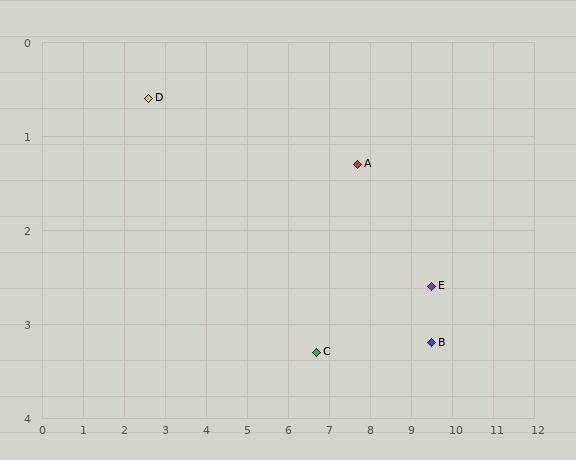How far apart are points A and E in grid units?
Points A and E are about 2.2 grid units apart.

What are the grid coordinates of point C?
Point C is at approximately (6.7, 3.3).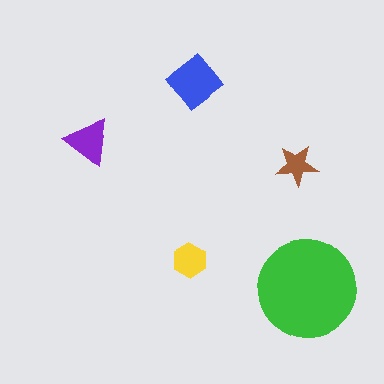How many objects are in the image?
There are 5 objects in the image.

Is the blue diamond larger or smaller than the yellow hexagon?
Larger.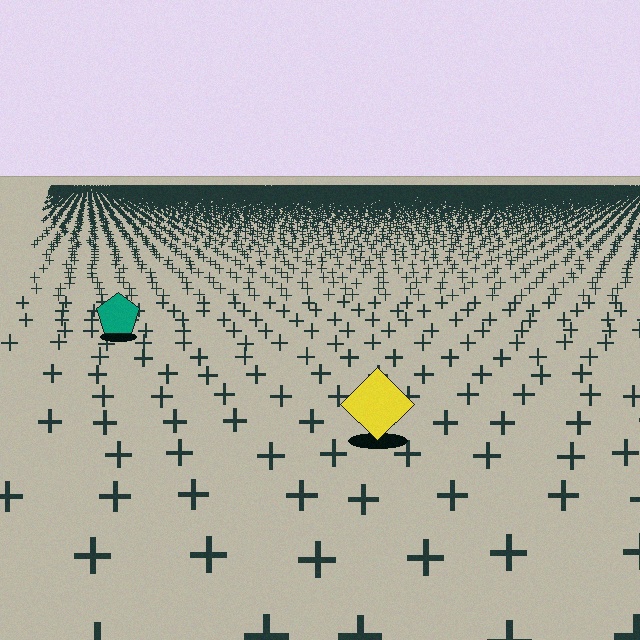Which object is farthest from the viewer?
The teal pentagon is farthest from the viewer. It appears smaller and the ground texture around it is denser.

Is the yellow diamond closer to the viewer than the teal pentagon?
Yes. The yellow diamond is closer — you can tell from the texture gradient: the ground texture is coarser near it.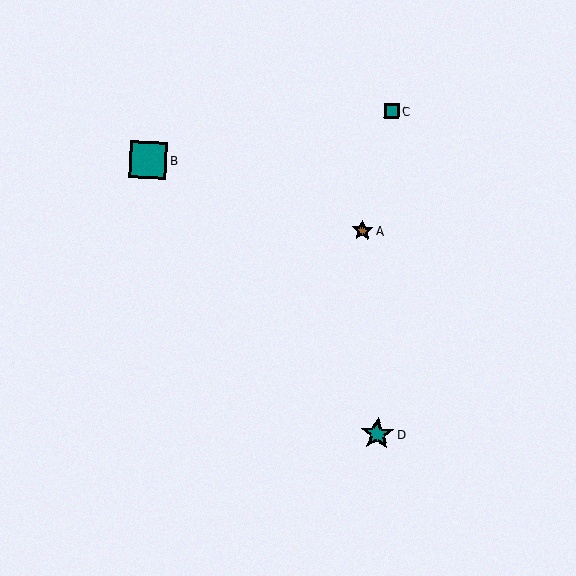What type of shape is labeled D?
Shape D is a teal star.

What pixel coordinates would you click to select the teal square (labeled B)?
Click at (148, 160) to select the teal square B.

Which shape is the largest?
The teal square (labeled B) is the largest.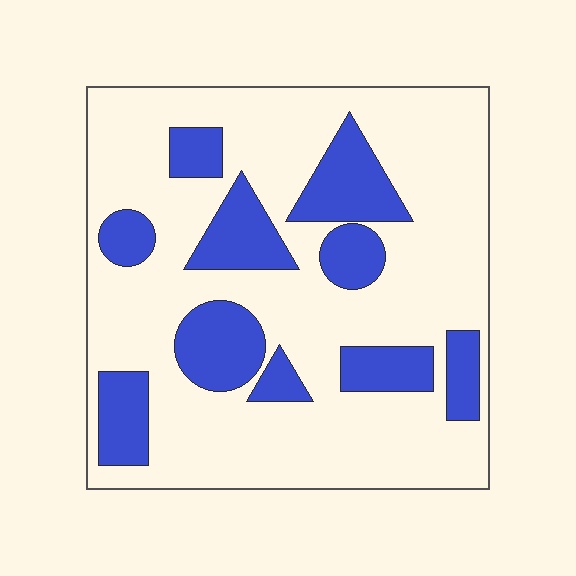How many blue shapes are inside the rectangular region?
10.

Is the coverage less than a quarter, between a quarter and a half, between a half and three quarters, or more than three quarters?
Between a quarter and a half.